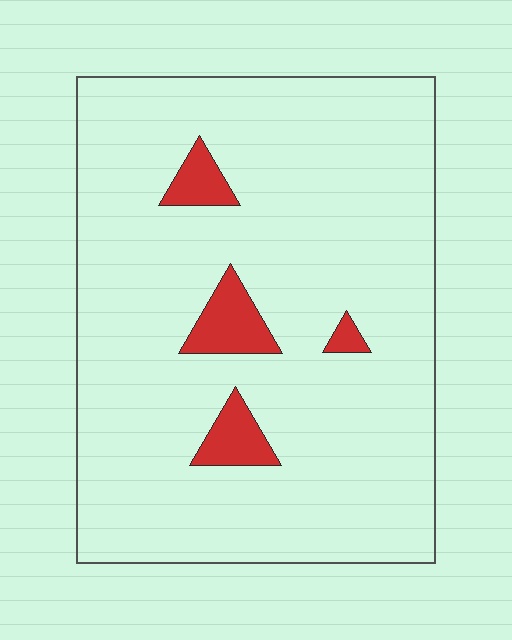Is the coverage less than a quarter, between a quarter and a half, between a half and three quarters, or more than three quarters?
Less than a quarter.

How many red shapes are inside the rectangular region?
4.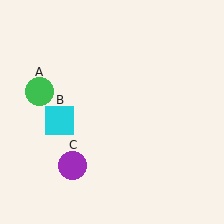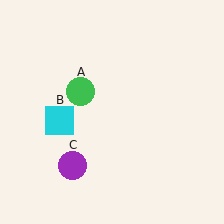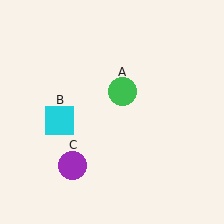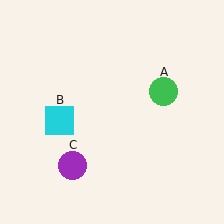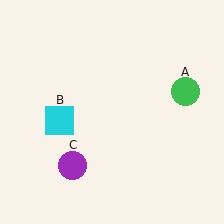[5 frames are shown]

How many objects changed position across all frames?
1 object changed position: green circle (object A).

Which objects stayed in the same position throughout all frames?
Cyan square (object B) and purple circle (object C) remained stationary.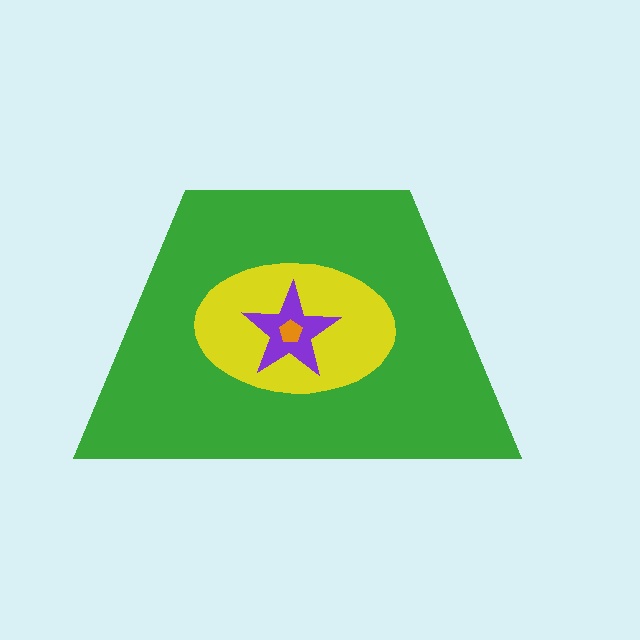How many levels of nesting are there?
4.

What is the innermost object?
The orange pentagon.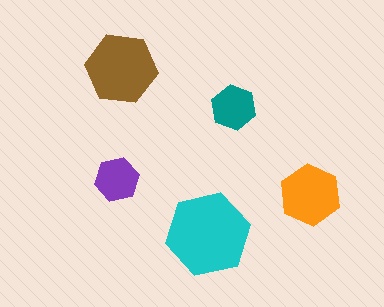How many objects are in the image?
There are 5 objects in the image.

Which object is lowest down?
The cyan hexagon is bottommost.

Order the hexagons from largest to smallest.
the cyan one, the brown one, the orange one, the teal one, the purple one.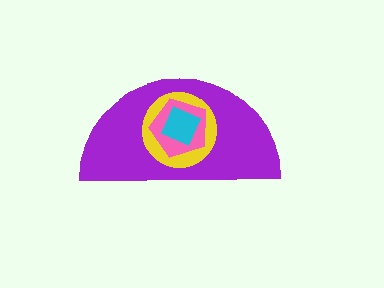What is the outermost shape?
The purple semicircle.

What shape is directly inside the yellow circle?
The pink pentagon.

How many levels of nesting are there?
4.